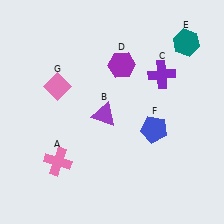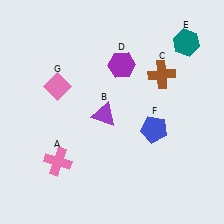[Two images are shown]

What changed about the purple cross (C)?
In Image 1, C is purple. In Image 2, it changed to brown.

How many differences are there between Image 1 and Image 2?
There is 1 difference between the two images.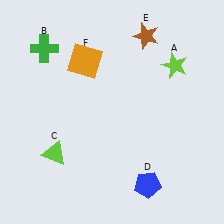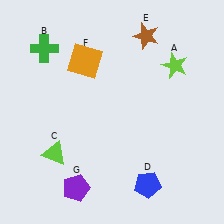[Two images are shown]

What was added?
A purple pentagon (G) was added in Image 2.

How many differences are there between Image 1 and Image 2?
There is 1 difference between the two images.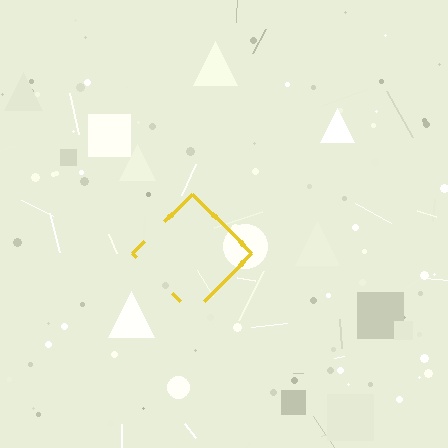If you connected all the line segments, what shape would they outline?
They would outline a diamond.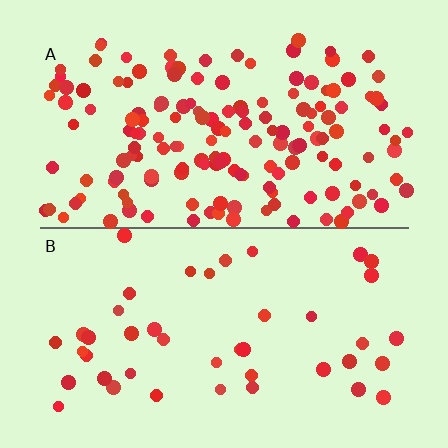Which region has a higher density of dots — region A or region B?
A (the top).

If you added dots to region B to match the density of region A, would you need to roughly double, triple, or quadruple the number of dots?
Approximately quadruple.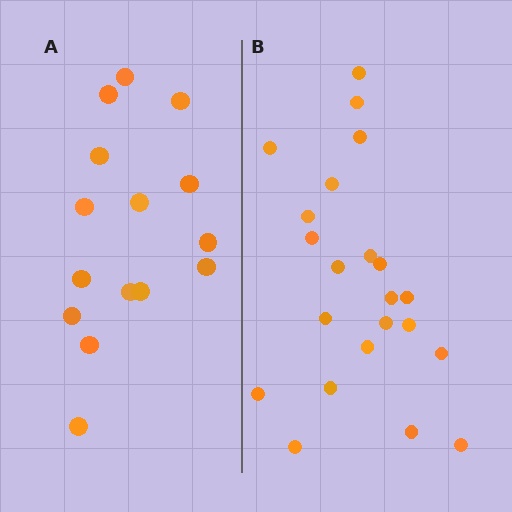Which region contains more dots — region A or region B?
Region B (the right region) has more dots.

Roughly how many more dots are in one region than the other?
Region B has roughly 8 or so more dots than region A.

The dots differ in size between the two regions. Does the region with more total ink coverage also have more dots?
No. Region A has more total ink coverage because its dots are larger, but region B actually contains more individual dots. Total area can be misleading — the number of items is what matters here.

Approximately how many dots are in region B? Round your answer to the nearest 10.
About 20 dots. (The exact count is 22, which rounds to 20.)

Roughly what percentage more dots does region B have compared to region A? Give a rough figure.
About 45% more.